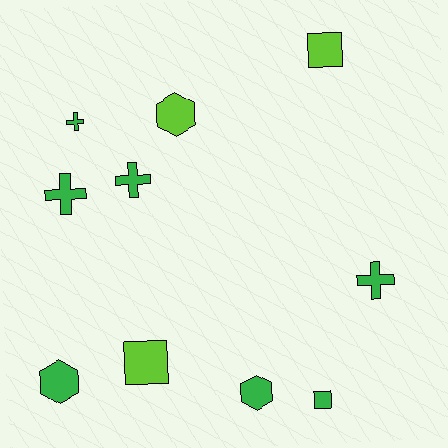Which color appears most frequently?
Green, with 7 objects.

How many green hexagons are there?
There are 2 green hexagons.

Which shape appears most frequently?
Cross, with 4 objects.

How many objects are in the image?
There are 10 objects.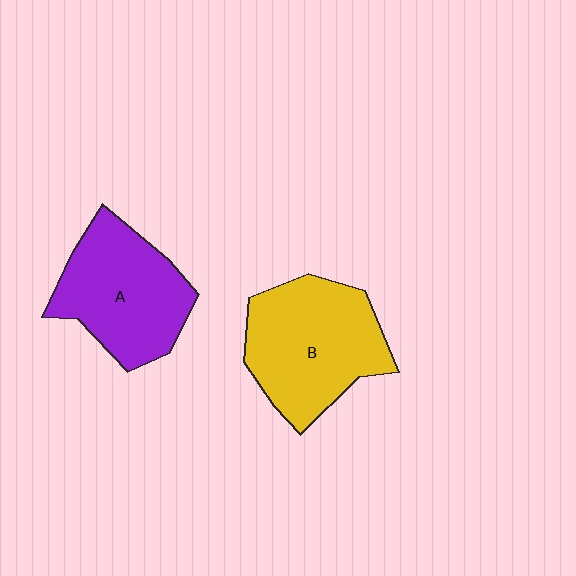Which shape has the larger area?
Shape B (yellow).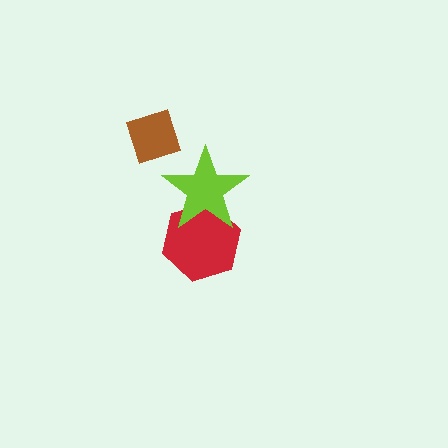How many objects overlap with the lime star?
1 object overlaps with the lime star.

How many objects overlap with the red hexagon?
1 object overlaps with the red hexagon.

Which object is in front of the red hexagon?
The lime star is in front of the red hexagon.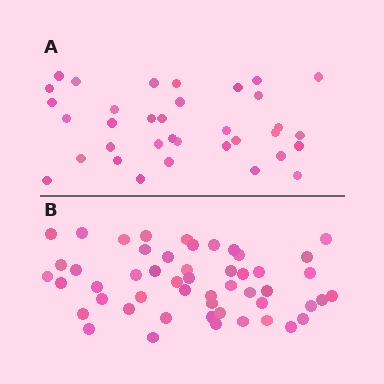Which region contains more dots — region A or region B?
Region B (the bottom region) has more dots.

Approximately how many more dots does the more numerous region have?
Region B has approximately 15 more dots than region A.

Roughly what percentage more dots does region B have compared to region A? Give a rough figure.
About 45% more.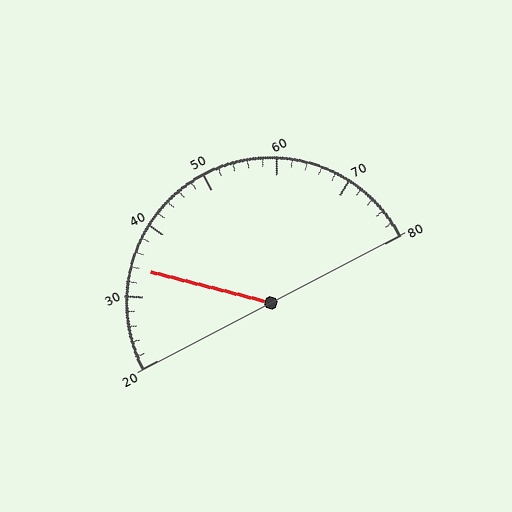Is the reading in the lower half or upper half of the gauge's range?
The reading is in the lower half of the range (20 to 80).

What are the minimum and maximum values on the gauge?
The gauge ranges from 20 to 80.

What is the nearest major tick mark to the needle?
The nearest major tick mark is 30.